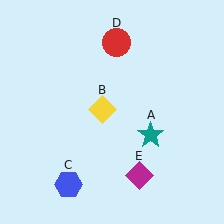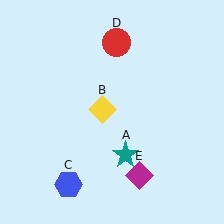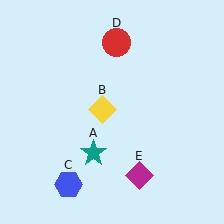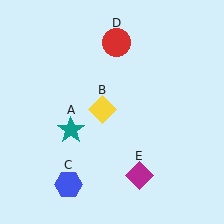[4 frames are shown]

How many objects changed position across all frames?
1 object changed position: teal star (object A).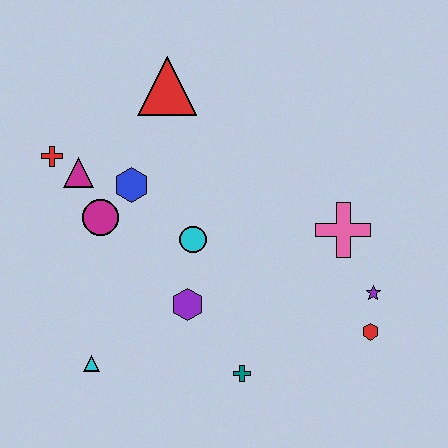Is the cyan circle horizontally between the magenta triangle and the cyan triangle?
No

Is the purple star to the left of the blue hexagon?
No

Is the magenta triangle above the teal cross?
Yes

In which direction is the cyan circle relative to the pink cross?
The cyan circle is to the left of the pink cross.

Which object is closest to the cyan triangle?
The purple hexagon is closest to the cyan triangle.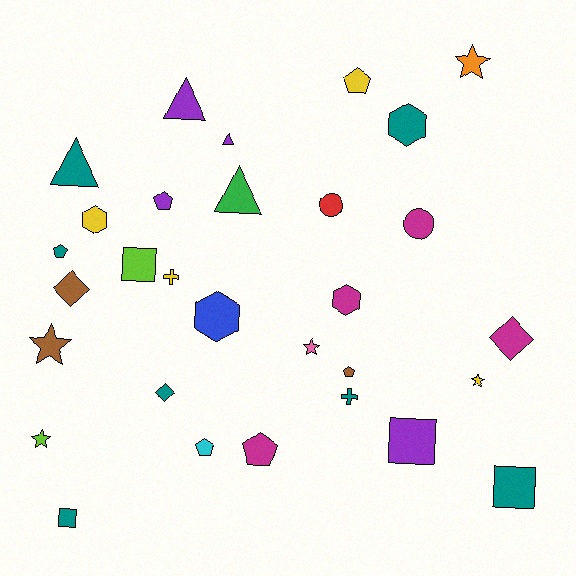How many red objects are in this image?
There is 1 red object.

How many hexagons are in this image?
There are 4 hexagons.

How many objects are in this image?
There are 30 objects.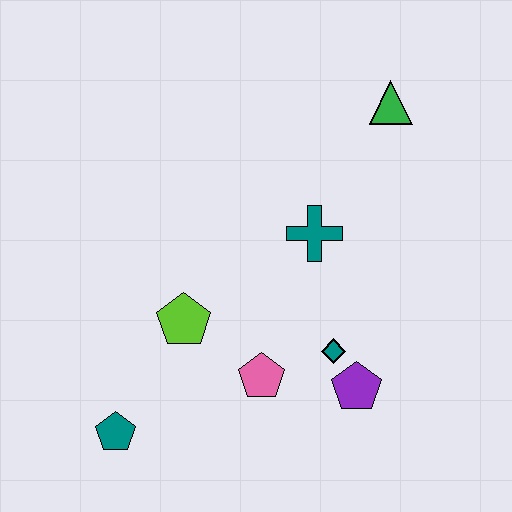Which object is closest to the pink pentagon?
The teal diamond is closest to the pink pentagon.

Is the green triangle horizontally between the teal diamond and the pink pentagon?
No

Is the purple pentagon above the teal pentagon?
Yes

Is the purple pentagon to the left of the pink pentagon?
No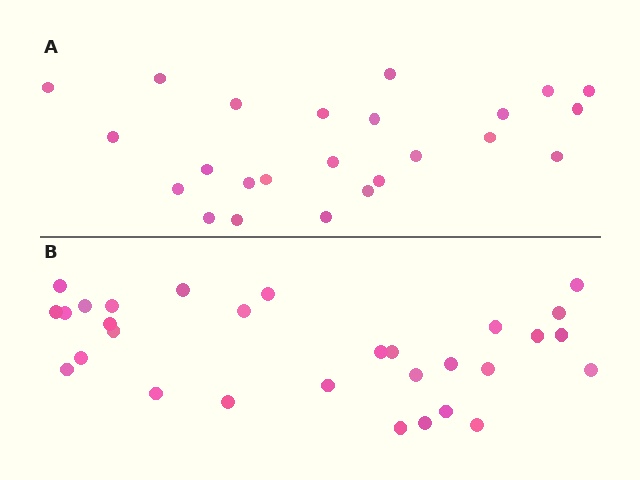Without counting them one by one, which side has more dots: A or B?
Region B (the bottom region) has more dots.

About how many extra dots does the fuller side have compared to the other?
Region B has about 6 more dots than region A.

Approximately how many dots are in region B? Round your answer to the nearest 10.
About 30 dots.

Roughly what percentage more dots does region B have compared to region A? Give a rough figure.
About 25% more.